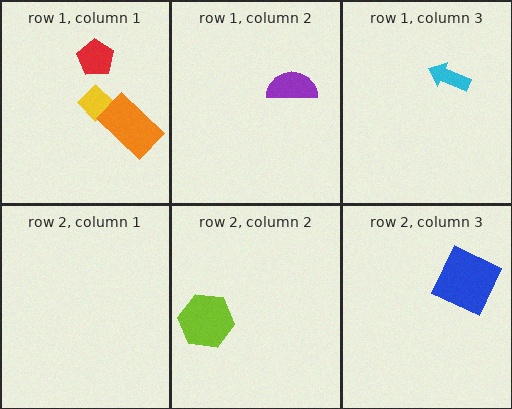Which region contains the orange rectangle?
The row 1, column 1 region.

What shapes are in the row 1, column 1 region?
The yellow diamond, the red pentagon, the orange rectangle.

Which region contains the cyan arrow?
The row 1, column 3 region.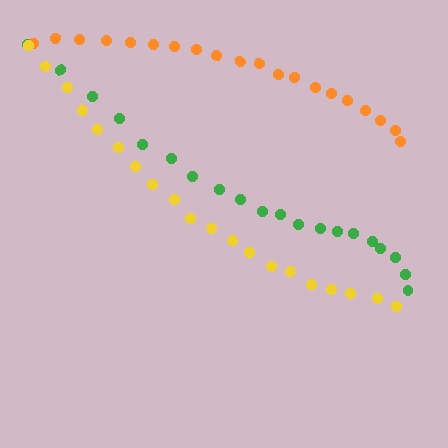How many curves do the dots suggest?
There are 3 distinct paths.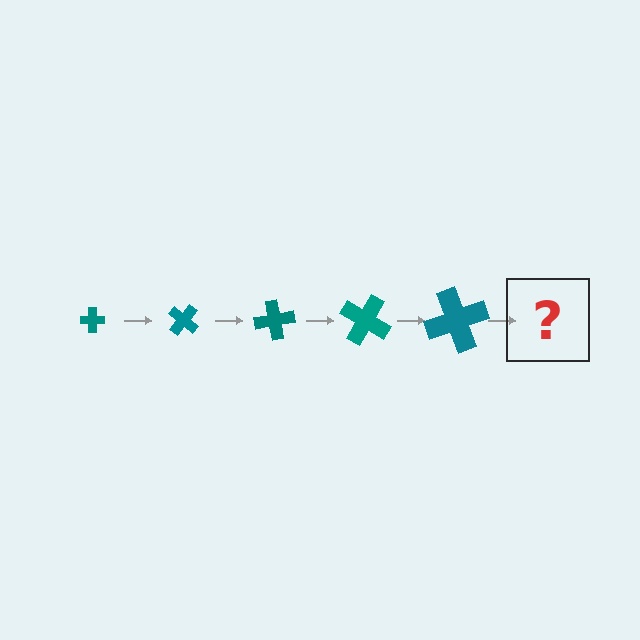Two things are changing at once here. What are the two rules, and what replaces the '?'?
The two rules are that the cross grows larger each step and it rotates 40 degrees each step. The '?' should be a cross, larger than the previous one and rotated 200 degrees from the start.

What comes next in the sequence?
The next element should be a cross, larger than the previous one and rotated 200 degrees from the start.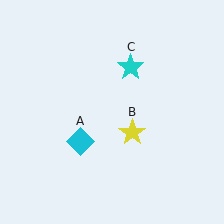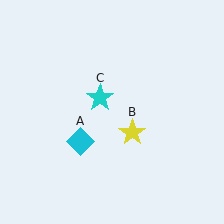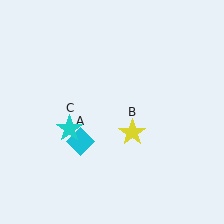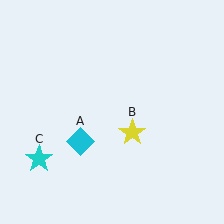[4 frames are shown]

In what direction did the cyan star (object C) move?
The cyan star (object C) moved down and to the left.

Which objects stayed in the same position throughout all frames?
Cyan diamond (object A) and yellow star (object B) remained stationary.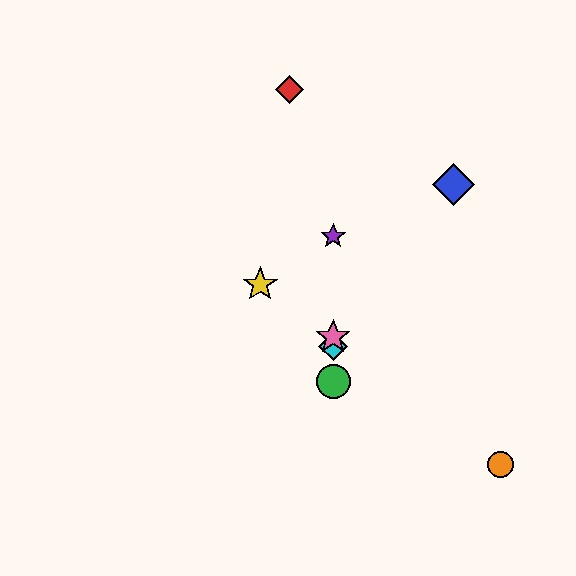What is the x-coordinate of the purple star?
The purple star is at x≈333.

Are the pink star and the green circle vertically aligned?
Yes, both are at x≈333.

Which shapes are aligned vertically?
The green circle, the purple star, the cyan diamond, the pink star are aligned vertically.